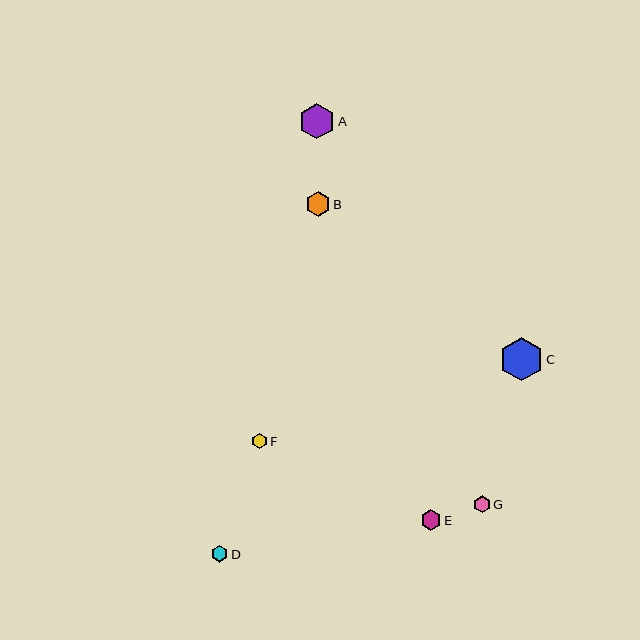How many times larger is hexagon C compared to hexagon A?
Hexagon C is approximately 1.2 times the size of hexagon A.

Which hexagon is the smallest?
Hexagon F is the smallest with a size of approximately 16 pixels.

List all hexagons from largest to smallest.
From largest to smallest: C, A, B, E, G, D, F.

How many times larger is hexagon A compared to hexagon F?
Hexagon A is approximately 2.2 times the size of hexagon F.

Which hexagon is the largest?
Hexagon C is the largest with a size of approximately 43 pixels.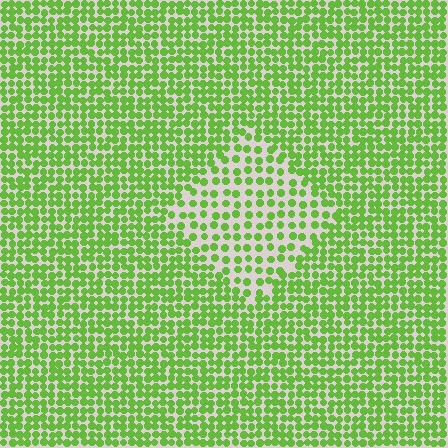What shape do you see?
I see a diamond.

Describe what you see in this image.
The image contains small lime elements arranged at two different densities. A diamond-shaped region is visible where the elements are less densely packed than the surrounding area.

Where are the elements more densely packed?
The elements are more densely packed outside the diamond boundary.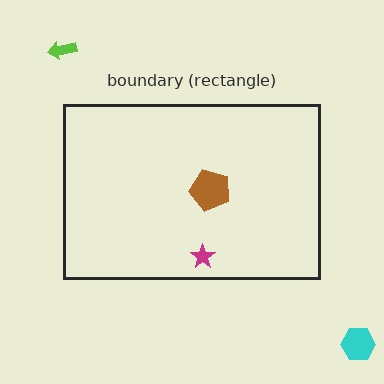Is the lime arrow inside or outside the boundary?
Outside.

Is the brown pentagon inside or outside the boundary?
Inside.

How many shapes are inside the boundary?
2 inside, 2 outside.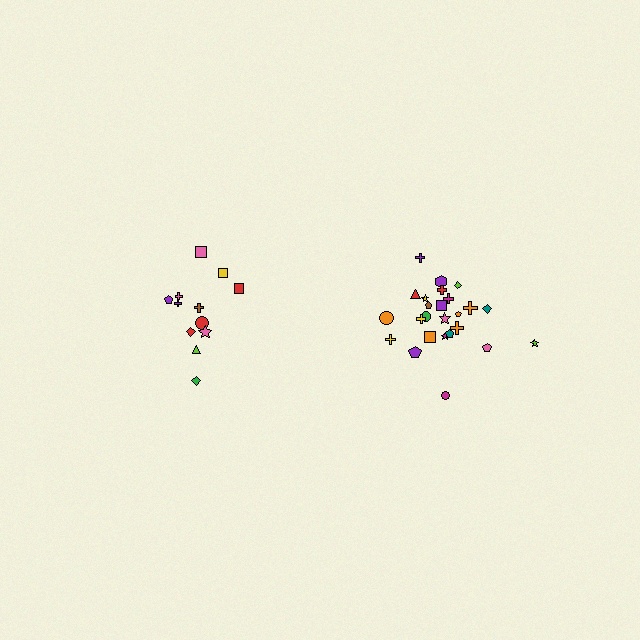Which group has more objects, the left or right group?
The right group.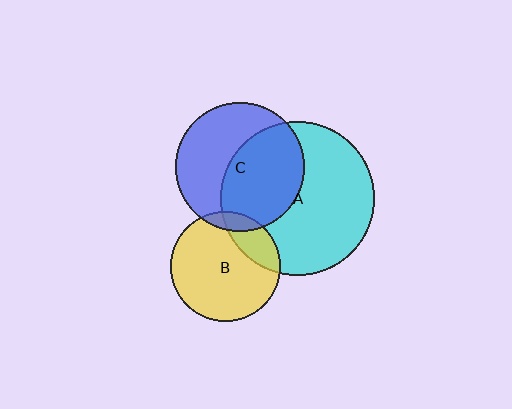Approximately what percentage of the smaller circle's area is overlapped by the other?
Approximately 10%.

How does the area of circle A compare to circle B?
Approximately 1.9 times.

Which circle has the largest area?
Circle A (cyan).